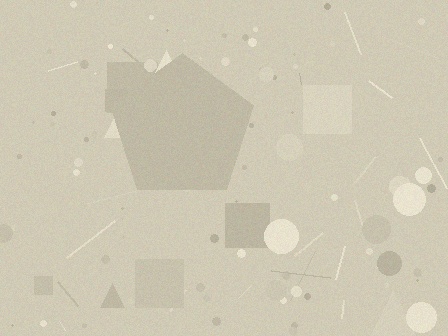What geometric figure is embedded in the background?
A pentagon is embedded in the background.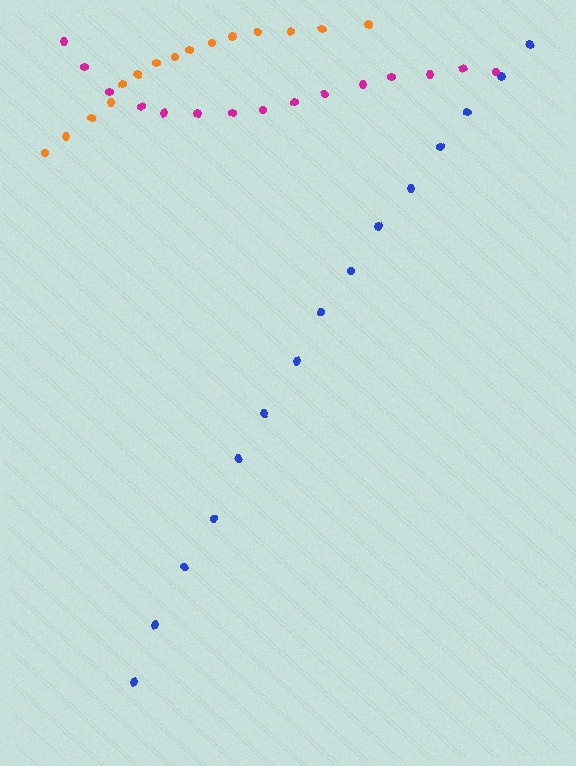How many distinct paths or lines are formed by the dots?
There are 3 distinct paths.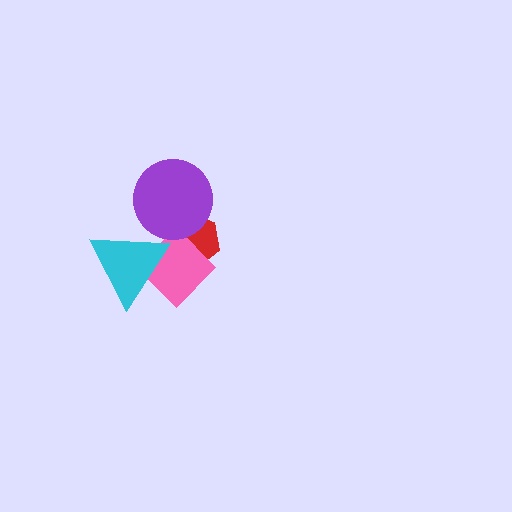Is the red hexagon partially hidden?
Yes, it is partially covered by another shape.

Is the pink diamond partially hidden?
Yes, it is partially covered by another shape.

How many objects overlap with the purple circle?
2 objects overlap with the purple circle.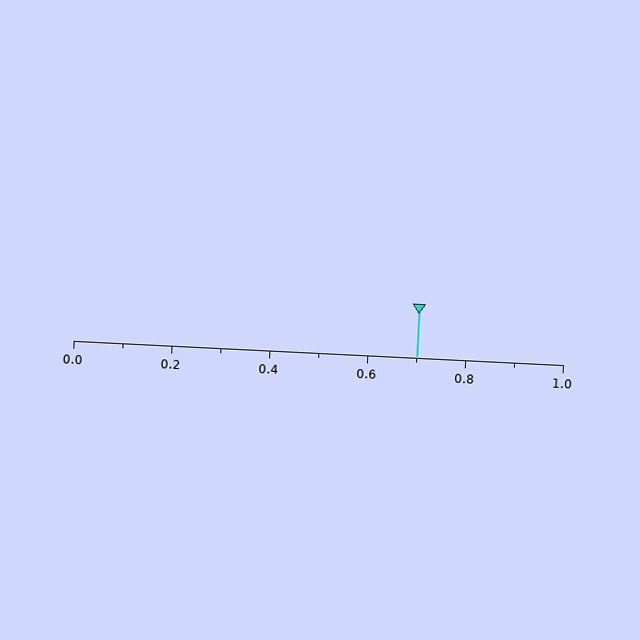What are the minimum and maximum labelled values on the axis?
The axis runs from 0.0 to 1.0.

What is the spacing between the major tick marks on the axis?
The major ticks are spaced 0.2 apart.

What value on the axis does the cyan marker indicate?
The marker indicates approximately 0.7.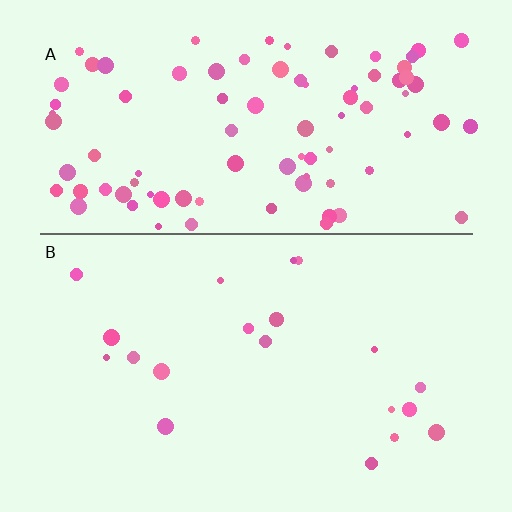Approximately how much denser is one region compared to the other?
Approximately 4.5× — region A over region B.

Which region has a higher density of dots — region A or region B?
A (the top).